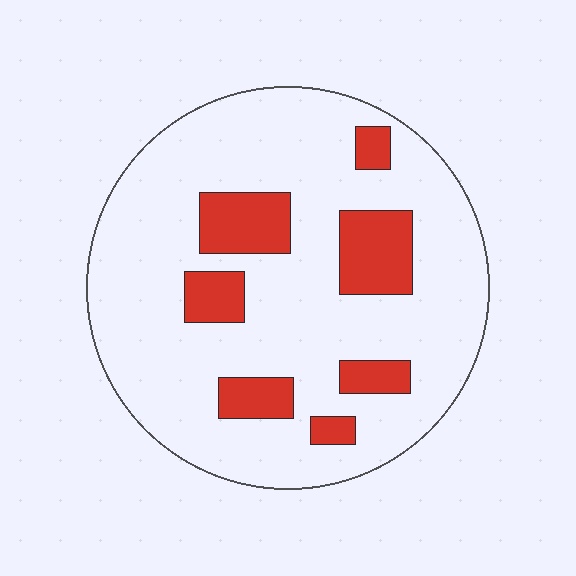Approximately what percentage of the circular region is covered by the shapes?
Approximately 20%.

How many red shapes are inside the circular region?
7.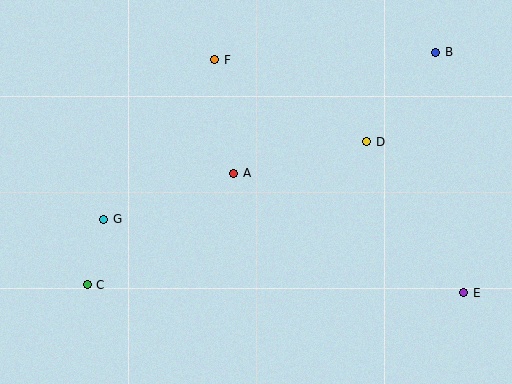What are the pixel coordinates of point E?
Point E is at (464, 293).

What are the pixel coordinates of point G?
Point G is at (104, 219).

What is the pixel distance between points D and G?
The distance between D and G is 274 pixels.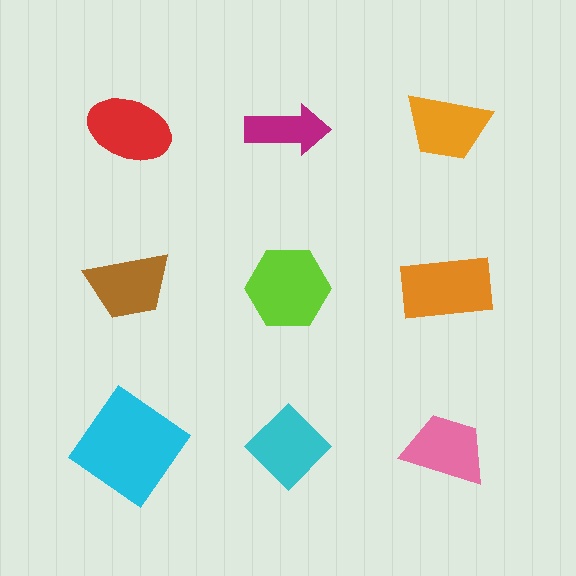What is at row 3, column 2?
A cyan diamond.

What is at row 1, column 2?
A magenta arrow.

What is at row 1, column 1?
A red ellipse.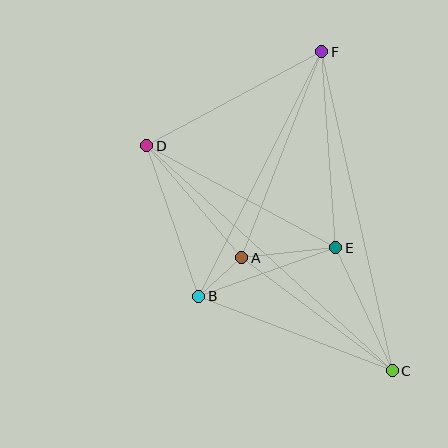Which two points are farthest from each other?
Points C and D are farthest from each other.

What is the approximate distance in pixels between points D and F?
The distance between D and F is approximately 199 pixels.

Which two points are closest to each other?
Points A and B are closest to each other.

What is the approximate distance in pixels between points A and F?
The distance between A and F is approximately 221 pixels.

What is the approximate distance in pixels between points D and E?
The distance between D and E is approximately 215 pixels.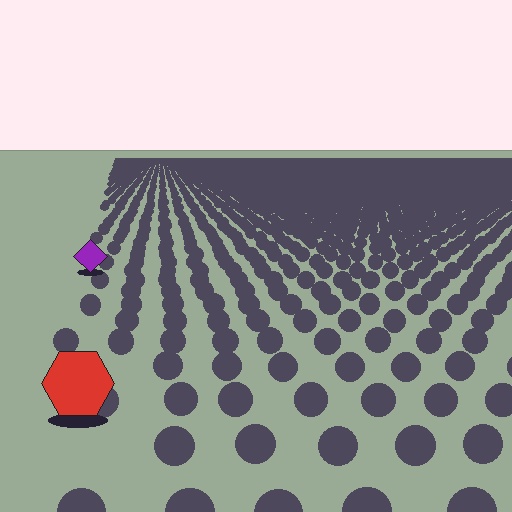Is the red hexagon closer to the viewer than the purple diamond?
Yes. The red hexagon is closer — you can tell from the texture gradient: the ground texture is coarser near it.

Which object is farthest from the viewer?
The purple diamond is farthest from the viewer. It appears smaller and the ground texture around it is denser.